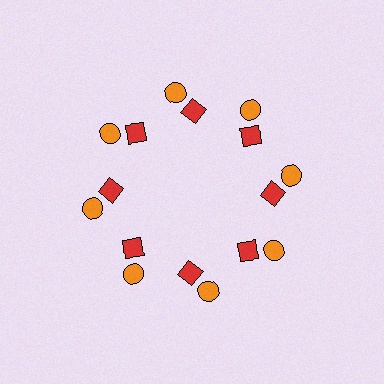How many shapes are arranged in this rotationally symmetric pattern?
There are 16 shapes, arranged in 8 groups of 2.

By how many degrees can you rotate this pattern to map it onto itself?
The pattern maps onto itself every 45 degrees of rotation.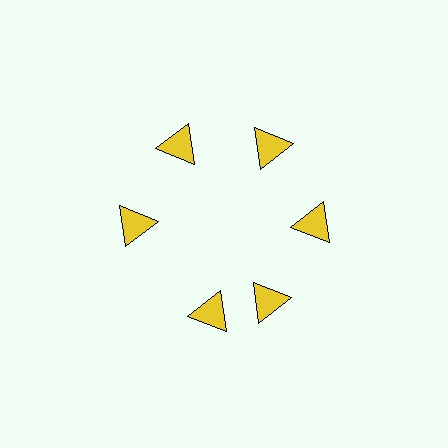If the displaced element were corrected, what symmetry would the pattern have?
It would have 6-fold rotational symmetry — the pattern would map onto itself every 60 degrees.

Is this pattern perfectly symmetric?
No. The 6 yellow triangles are arranged in a ring, but one element near the 7 o'clock position is rotated out of alignment along the ring, breaking the 6-fold rotational symmetry.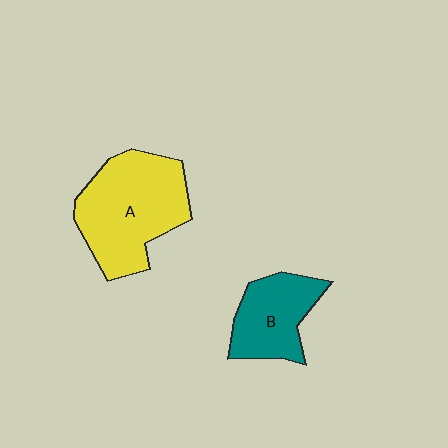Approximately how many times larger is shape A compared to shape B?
Approximately 1.7 times.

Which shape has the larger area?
Shape A (yellow).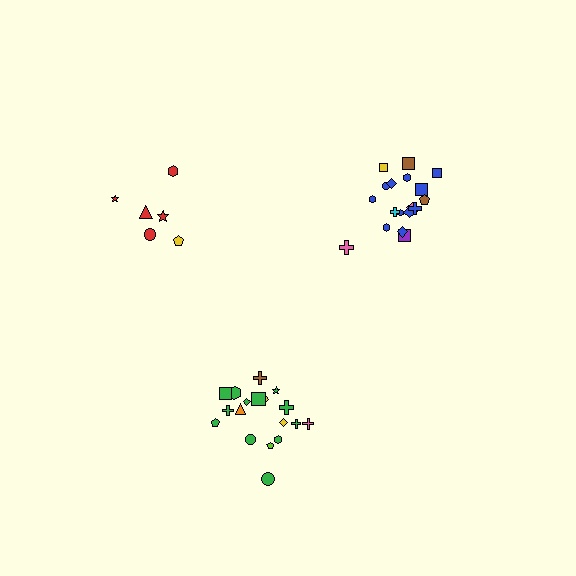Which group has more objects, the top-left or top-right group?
The top-right group.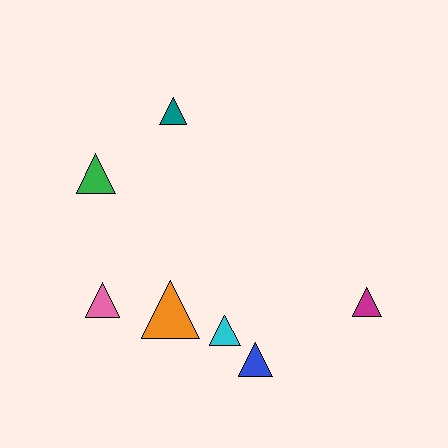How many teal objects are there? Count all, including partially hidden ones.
There is 1 teal object.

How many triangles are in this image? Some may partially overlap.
There are 7 triangles.